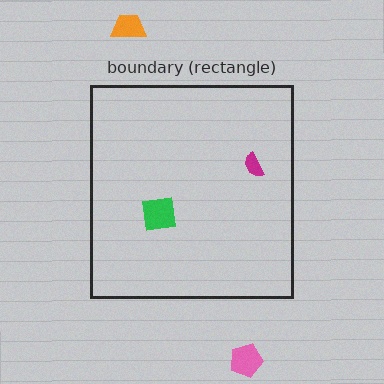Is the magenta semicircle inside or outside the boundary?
Inside.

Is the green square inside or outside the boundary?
Inside.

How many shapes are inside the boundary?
2 inside, 2 outside.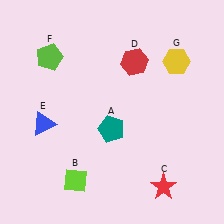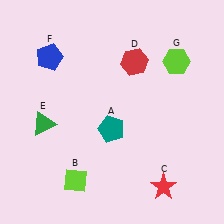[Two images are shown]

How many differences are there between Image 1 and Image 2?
There are 3 differences between the two images.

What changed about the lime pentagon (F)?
In Image 1, F is lime. In Image 2, it changed to blue.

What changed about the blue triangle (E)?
In Image 1, E is blue. In Image 2, it changed to green.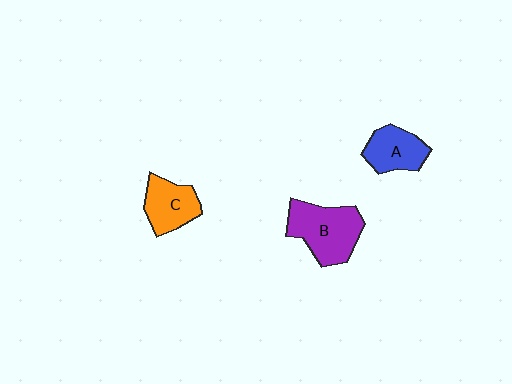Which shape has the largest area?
Shape B (purple).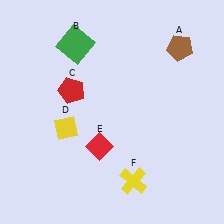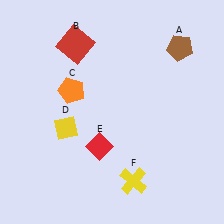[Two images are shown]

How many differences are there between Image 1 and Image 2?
There are 2 differences between the two images.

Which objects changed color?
B changed from green to red. C changed from red to orange.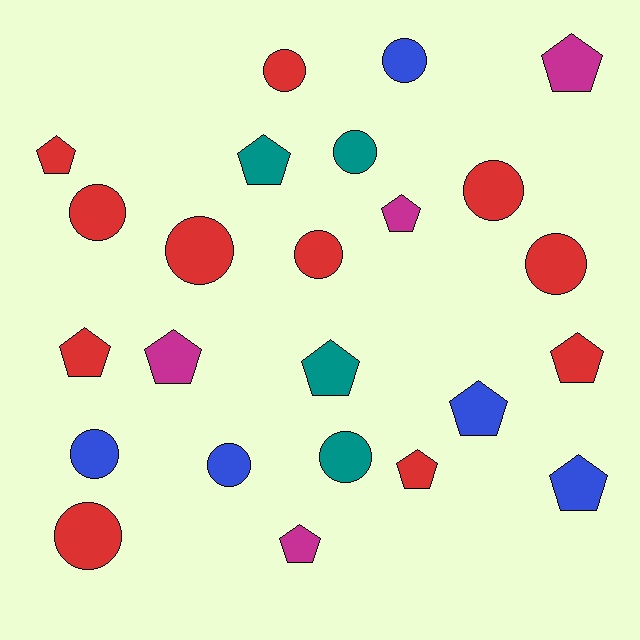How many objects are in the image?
There are 24 objects.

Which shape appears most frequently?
Circle, with 12 objects.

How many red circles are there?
There are 7 red circles.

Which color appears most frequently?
Red, with 11 objects.